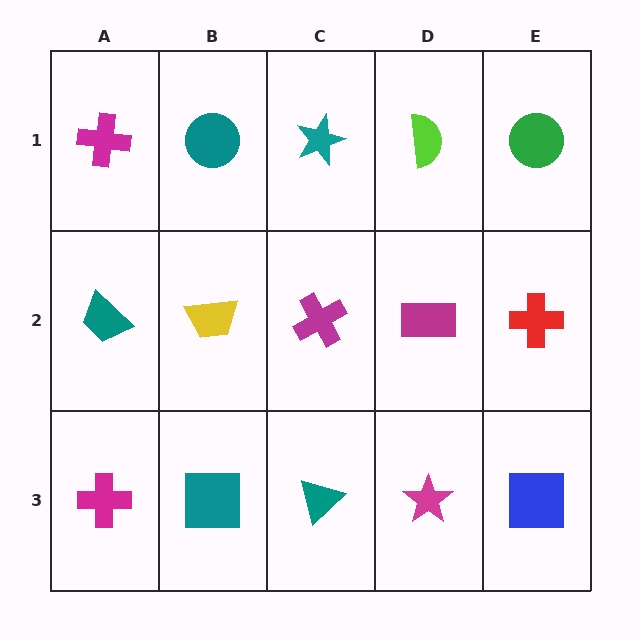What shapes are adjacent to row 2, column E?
A green circle (row 1, column E), a blue square (row 3, column E), a magenta rectangle (row 2, column D).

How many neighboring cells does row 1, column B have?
3.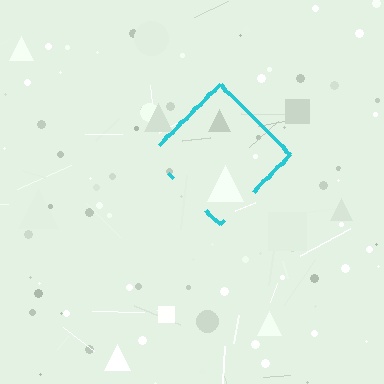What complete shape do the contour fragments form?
The contour fragments form a diamond.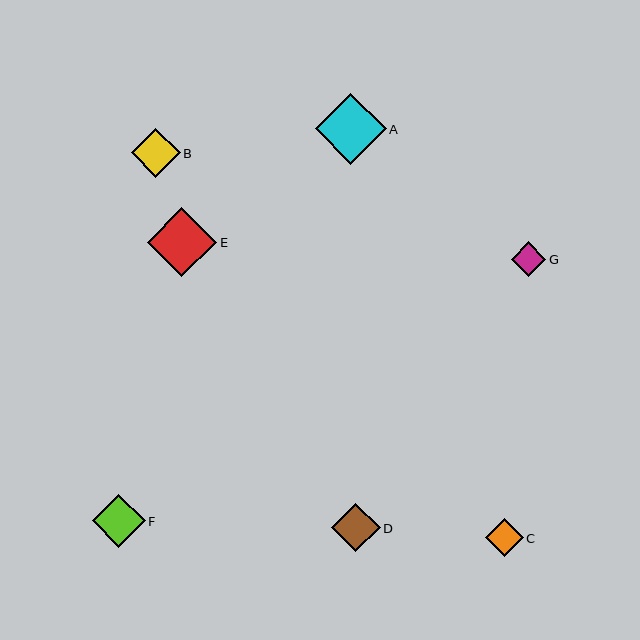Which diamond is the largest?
Diamond A is the largest with a size of approximately 71 pixels.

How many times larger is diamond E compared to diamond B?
Diamond E is approximately 1.4 times the size of diamond B.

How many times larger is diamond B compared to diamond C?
Diamond B is approximately 1.3 times the size of diamond C.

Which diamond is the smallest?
Diamond G is the smallest with a size of approximately 34 pixels.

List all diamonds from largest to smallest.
From largest to smallest: A, E, F, D, B, C, G.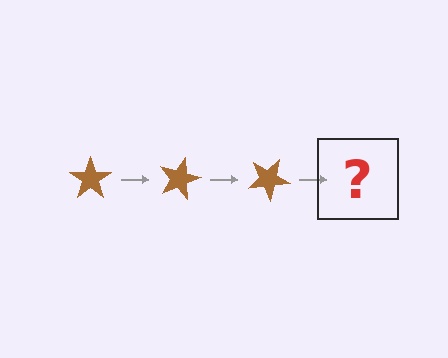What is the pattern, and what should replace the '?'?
The pattern is that the star rotates 15 degrees each step. The '?' should be a brown star rotated 45 degrees.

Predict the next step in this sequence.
The next step is a brown star rotated 45 degrees.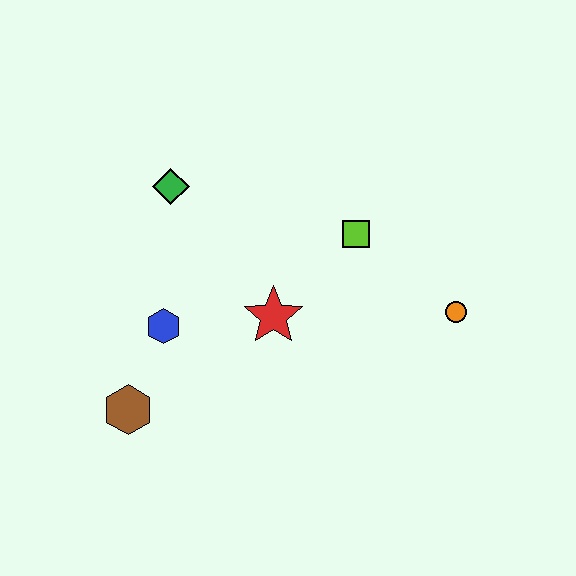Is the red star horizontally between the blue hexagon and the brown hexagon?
No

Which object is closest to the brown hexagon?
The blue hexagon is closest to the brown hexagon.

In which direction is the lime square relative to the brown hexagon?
The lime square is to the right of the brown hexagon.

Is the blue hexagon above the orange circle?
No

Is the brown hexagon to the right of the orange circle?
No